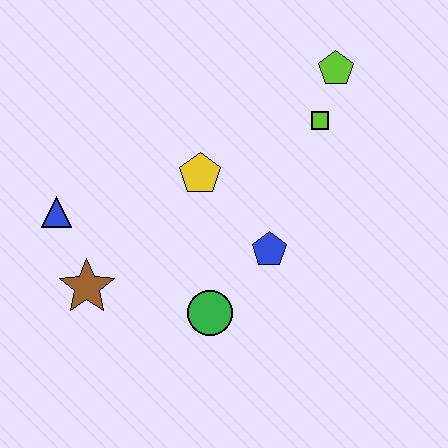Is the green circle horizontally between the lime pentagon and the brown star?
Yes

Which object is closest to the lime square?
The lime pentagon is closest to the lime square.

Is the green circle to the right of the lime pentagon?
No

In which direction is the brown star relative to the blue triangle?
The brown star is below the blue triangle.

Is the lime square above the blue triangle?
Yes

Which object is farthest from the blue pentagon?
The blue triangle is farthest from the blue pentagon.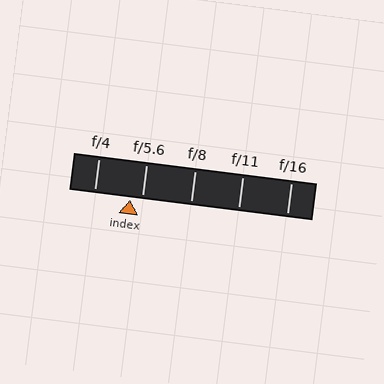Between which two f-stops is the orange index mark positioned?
The index mark is between f/4 and f/5.6.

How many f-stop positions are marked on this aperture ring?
There are 5 f-stop positions marked.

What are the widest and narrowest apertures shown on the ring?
The widest aperture shown is f/4 and the narrowest is f/16.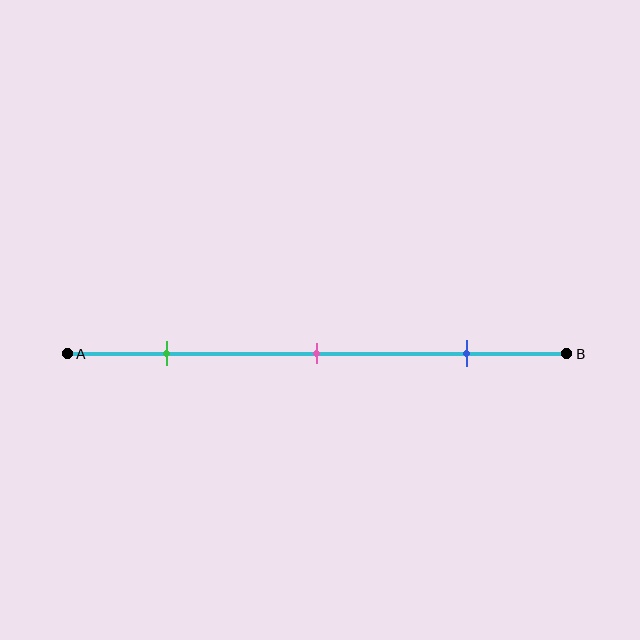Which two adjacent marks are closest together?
The green and pink marks are the closest adjacent pair.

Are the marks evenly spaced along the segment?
Yes, the marks are approximately evenly spaced.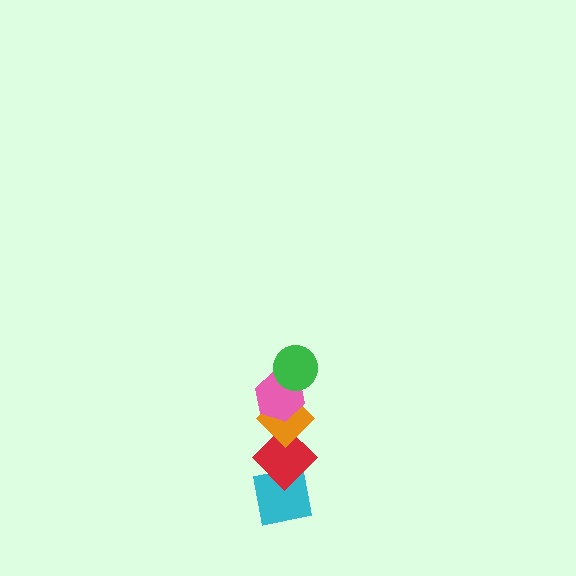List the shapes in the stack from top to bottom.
From top to bottom: the green circle, the pink hexagon, the orange diamond, the red diamond, the cyan square.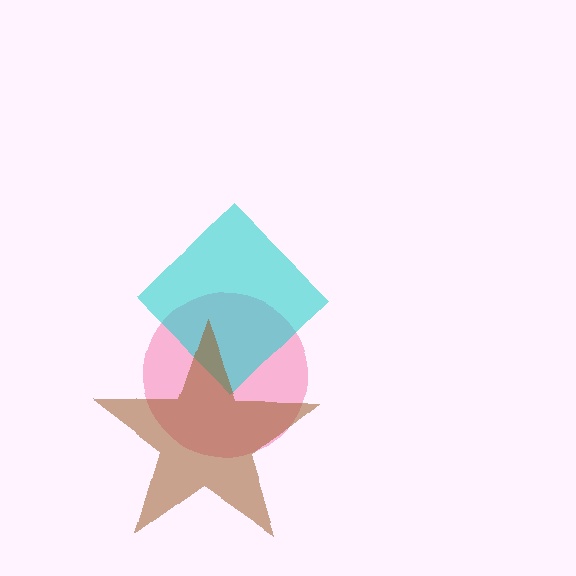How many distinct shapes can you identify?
There are 3 distinct shapes: a pink circle, a cyan diamond, a brown star.